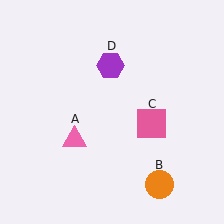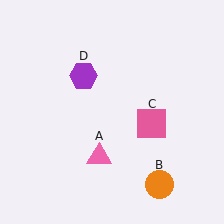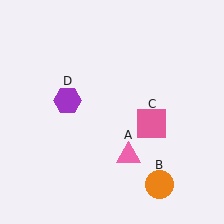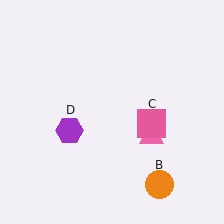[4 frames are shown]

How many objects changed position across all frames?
2 objects changed position: pink triangle (object A), purple hexagon (object D).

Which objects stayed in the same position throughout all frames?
Orange circle (object B) and pink square (object C) remained stationary.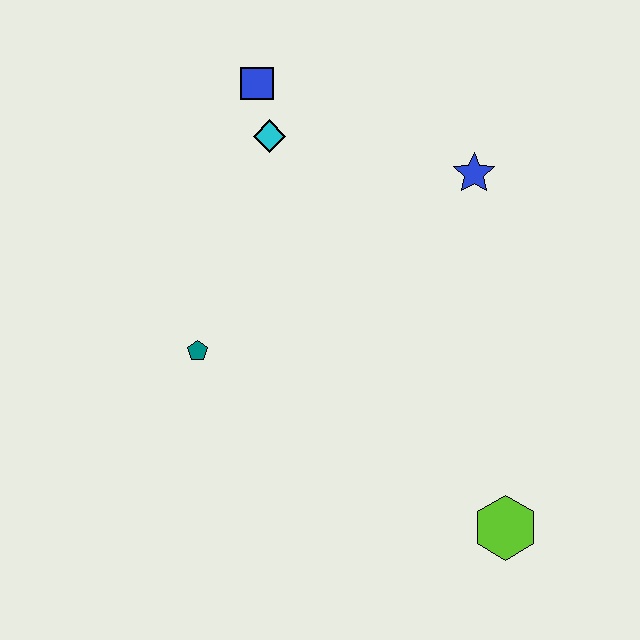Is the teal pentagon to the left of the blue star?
Yes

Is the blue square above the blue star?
Yes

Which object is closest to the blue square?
The cyan diamond is closest to the blue square.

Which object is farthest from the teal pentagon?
The lime hexagon is farthest from the teal pentagon.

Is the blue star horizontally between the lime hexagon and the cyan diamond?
Yes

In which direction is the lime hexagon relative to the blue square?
The lime hexagon is below the blue square.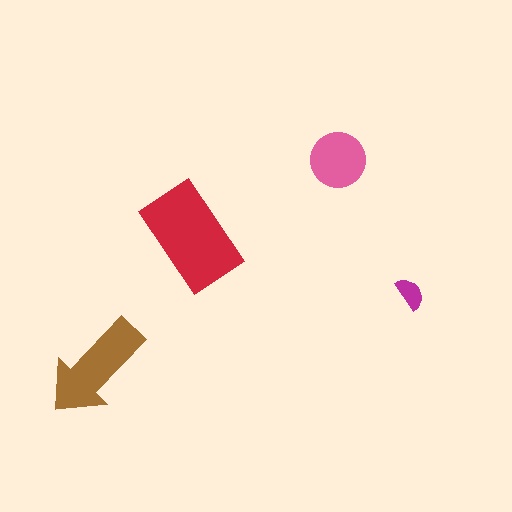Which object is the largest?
The red rectangle.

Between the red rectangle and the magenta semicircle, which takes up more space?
The red rectangle.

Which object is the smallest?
The magenta semicircle.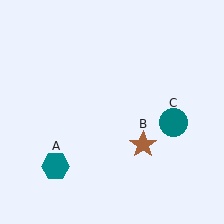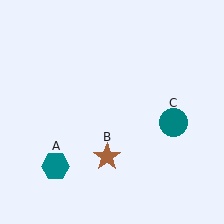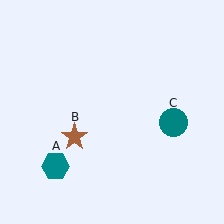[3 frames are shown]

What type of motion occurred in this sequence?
The brown star (object B) rotated clockwise around the center of the scene.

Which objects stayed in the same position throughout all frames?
Teal hexagon (object A) and teal circle (object C) remained stationary.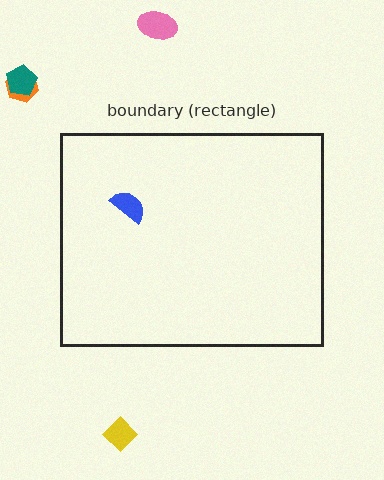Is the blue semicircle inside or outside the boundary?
Inside.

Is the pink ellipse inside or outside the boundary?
Outside.